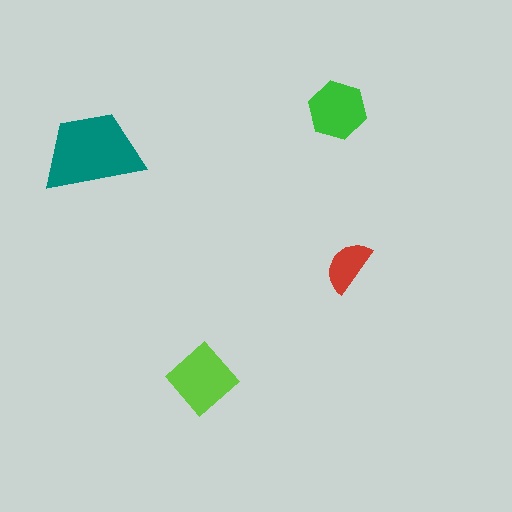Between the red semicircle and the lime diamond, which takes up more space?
The lime diamond.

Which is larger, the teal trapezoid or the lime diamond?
The teal trapezoid.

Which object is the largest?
The teal trapezoid.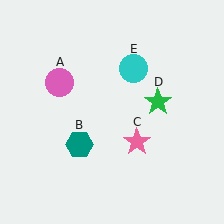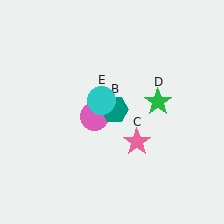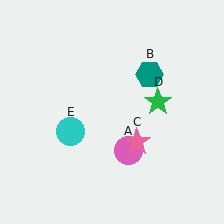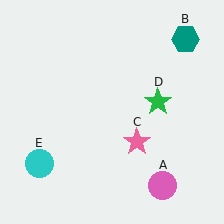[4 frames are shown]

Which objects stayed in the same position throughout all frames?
Pink star (object C) and green star (object D) remained stationary.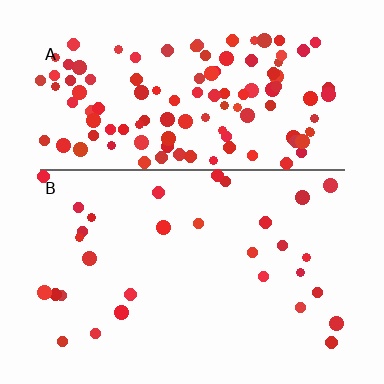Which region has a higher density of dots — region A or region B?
A (the top).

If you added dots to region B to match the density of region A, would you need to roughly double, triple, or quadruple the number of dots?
Approximately quadruple.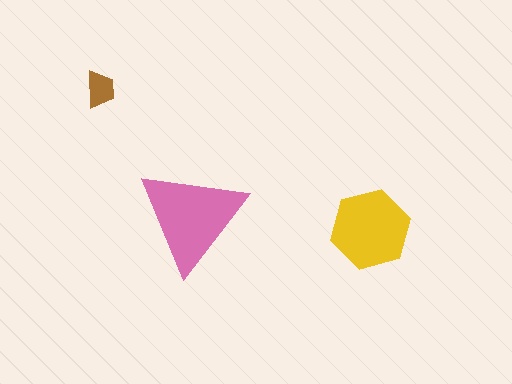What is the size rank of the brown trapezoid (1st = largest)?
3rd.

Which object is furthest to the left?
The brown trapezoid is leftmost.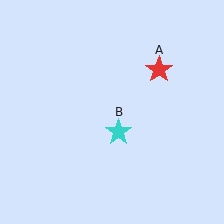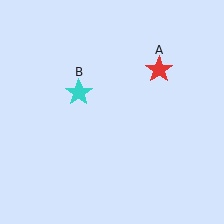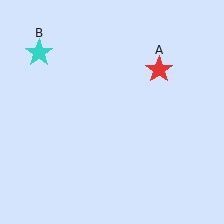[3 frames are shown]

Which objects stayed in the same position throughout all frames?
Red star (object A) remained stationary.